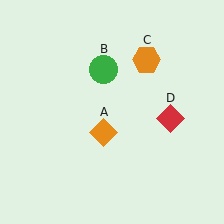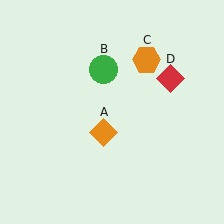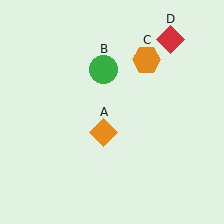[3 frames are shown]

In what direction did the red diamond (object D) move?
The red diamond (object D) moved up.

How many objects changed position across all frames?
1 object changed position: red diamond (object D).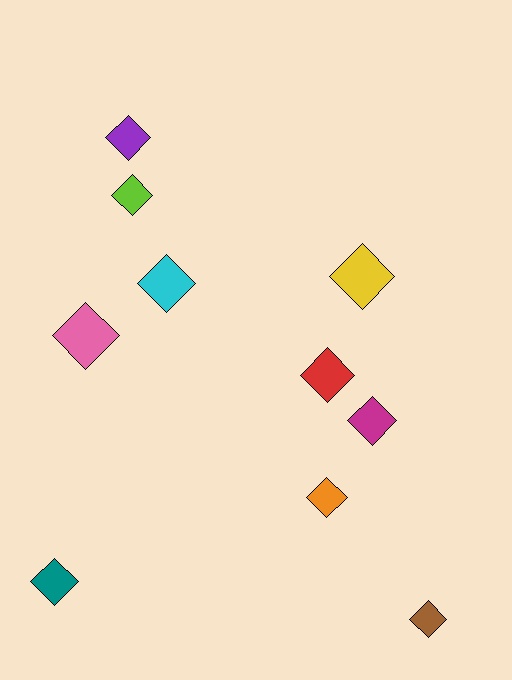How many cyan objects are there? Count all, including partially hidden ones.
There is 1 cyan object.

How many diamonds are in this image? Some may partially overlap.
There are 10 diamonds.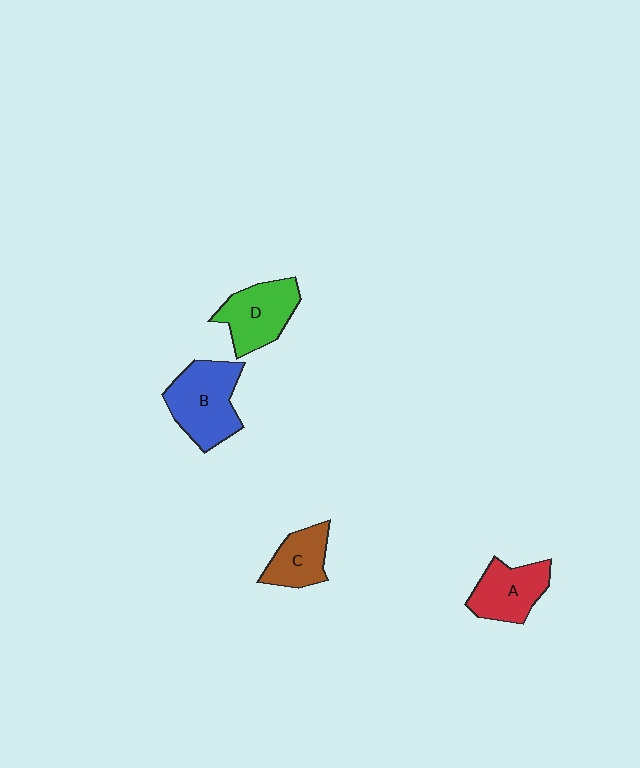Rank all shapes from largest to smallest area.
From largest to smallest: B (blue), D (green), A (red), C (brown).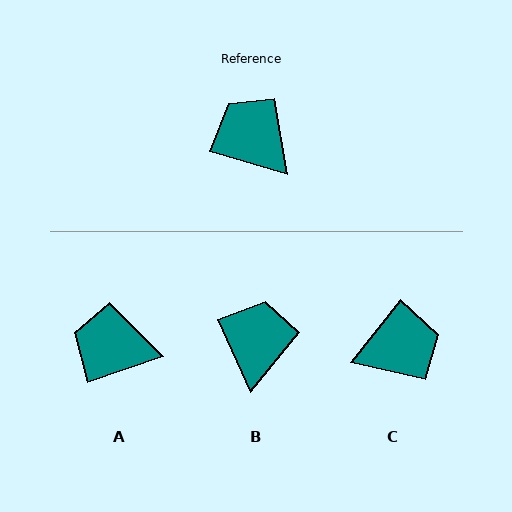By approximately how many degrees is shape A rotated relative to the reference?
Approximately 35 degrees counter-clockwise.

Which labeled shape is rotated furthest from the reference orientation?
C, about 112 degrees away.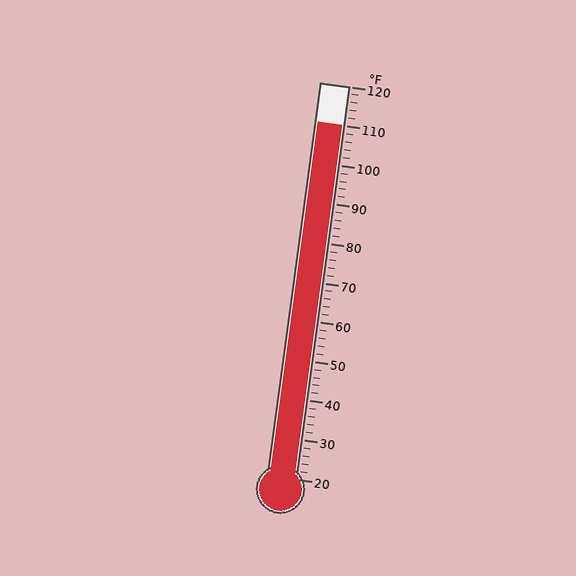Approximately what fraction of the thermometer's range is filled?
The thermometer is filled to approximately 90% of its range.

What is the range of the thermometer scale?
The thermometer scale ranges from 20°F to 120°F.